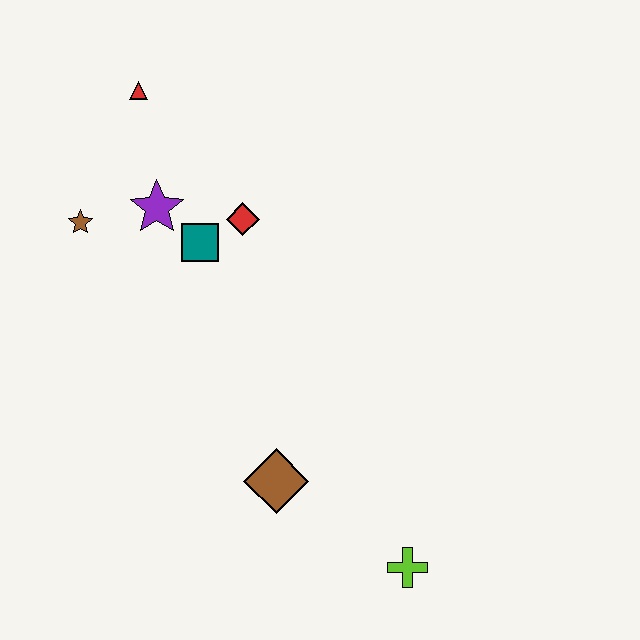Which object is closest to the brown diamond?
The lime cross is closest to the brown diamond.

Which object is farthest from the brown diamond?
The red triangle is farthest from the brown diamond.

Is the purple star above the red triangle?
No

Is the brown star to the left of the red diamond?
Yes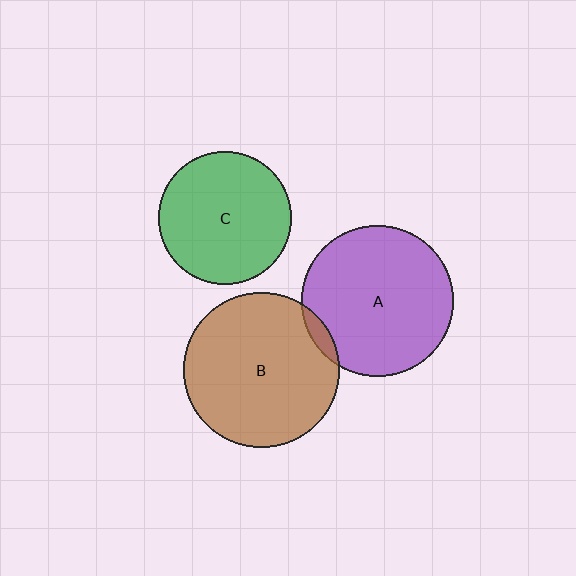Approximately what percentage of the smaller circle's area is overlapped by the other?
Approximately 5%.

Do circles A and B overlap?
Yes.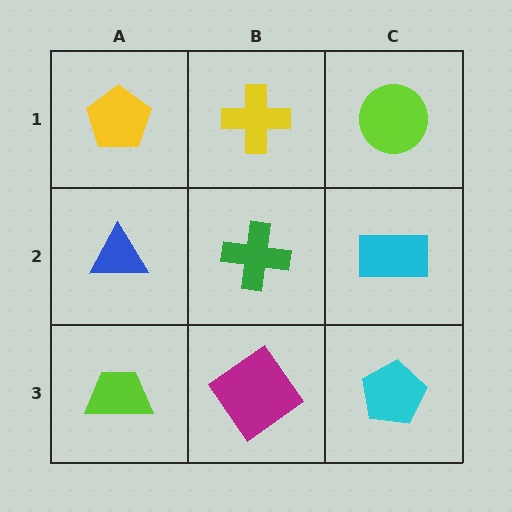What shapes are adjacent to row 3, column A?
A blue triangle (row 2, column A), a magenta diamond (row 3, column B).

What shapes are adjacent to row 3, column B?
A green cross (row 2, column B), a lime trapezoid (row 3, column A), a cyan pentagon (row 3, column C).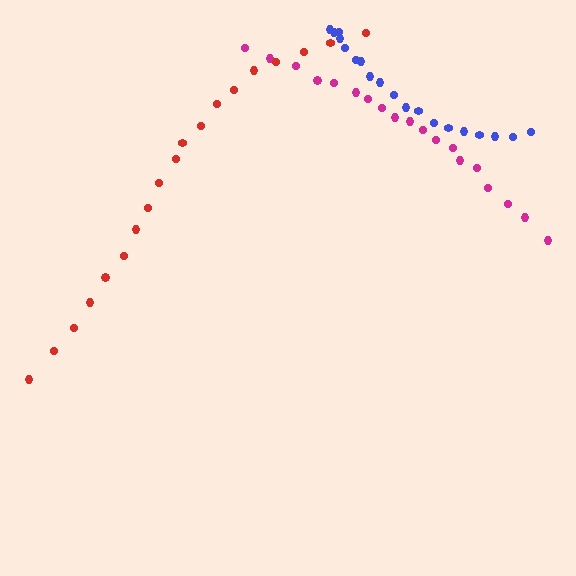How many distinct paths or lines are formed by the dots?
There are 3 distinct paths.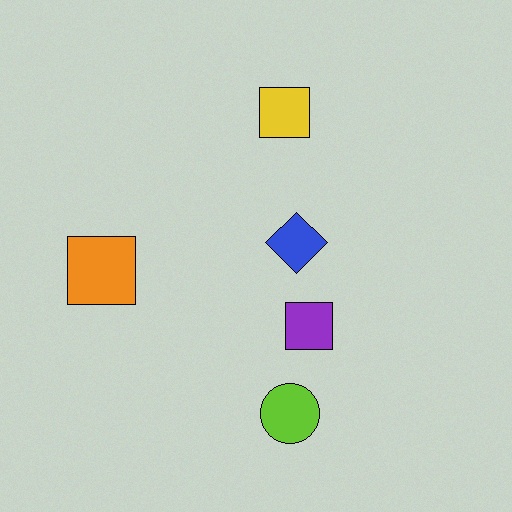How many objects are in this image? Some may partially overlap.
There are 5 objects.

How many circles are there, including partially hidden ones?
There is 1 circle.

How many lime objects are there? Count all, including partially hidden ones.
There is 1 lime object.